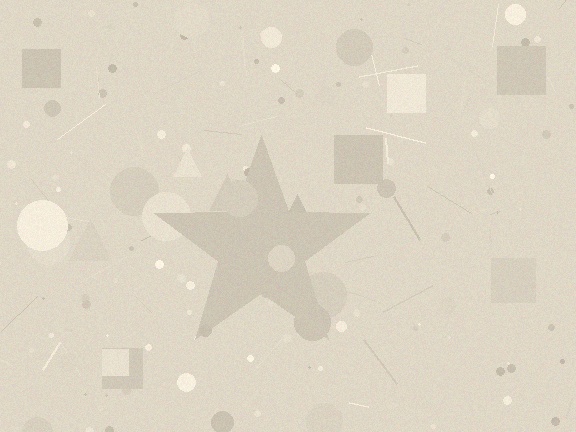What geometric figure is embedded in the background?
A star is embedded in the background.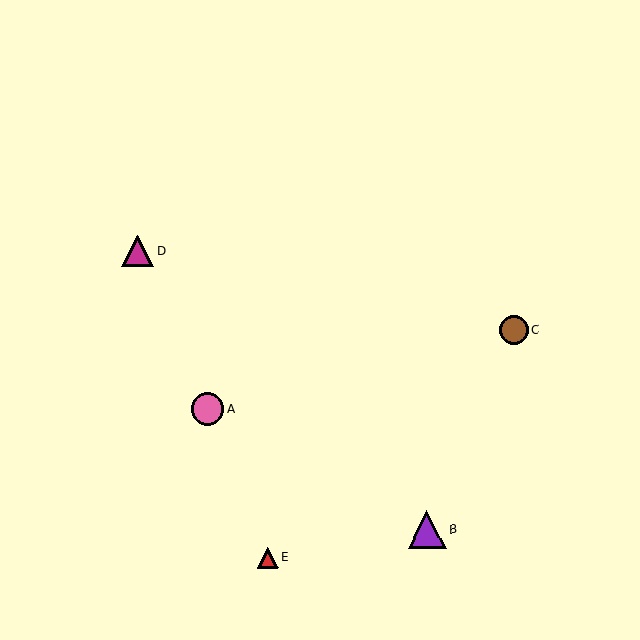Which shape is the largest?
The purple triangle (labeled B) is the largest.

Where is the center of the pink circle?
The center of the pink circle is at (208, 409).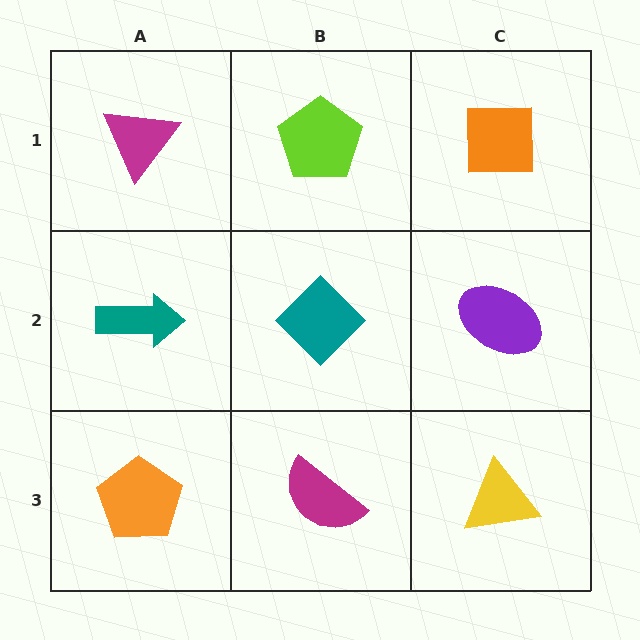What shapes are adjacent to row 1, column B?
A teal diamond (row 2, column B), a magenta triangle (row 1, column A), an orange square (row 1, column C).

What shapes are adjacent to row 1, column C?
A purple ellipse (row 2, column C), a lime pentagon (row 1, column B).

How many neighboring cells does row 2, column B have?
4.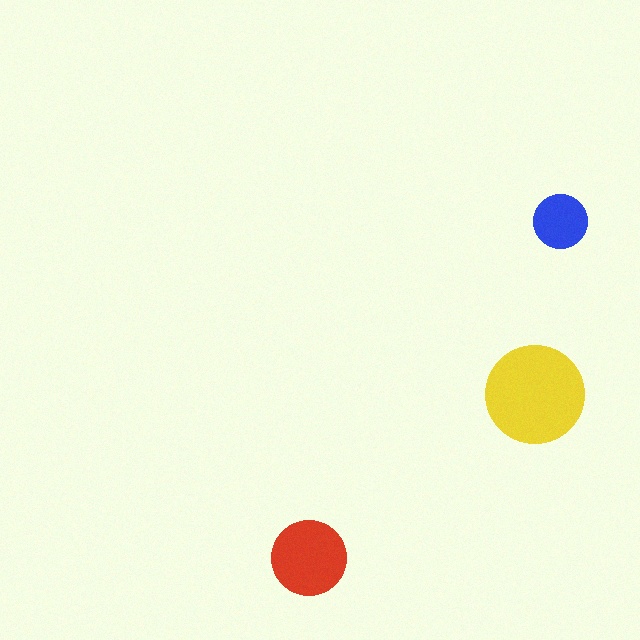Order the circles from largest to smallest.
the yellow one, the red one, the blue one.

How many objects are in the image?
There are 3 objects in the image.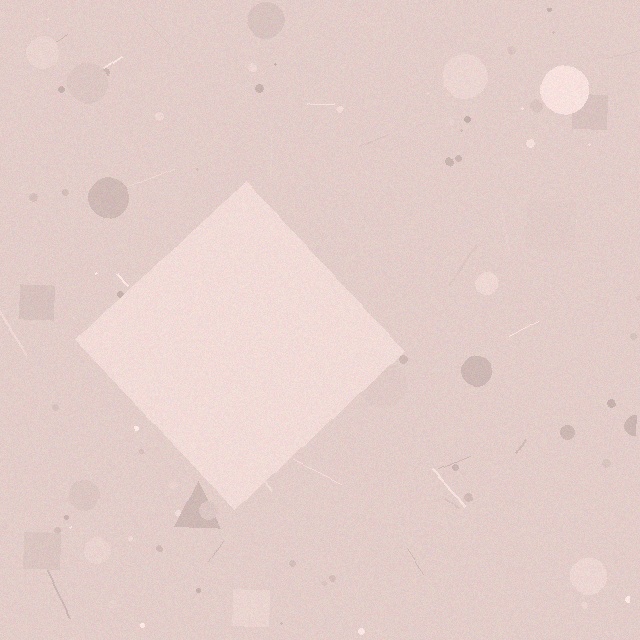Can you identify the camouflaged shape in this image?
The camouflaged shape is a diamond.